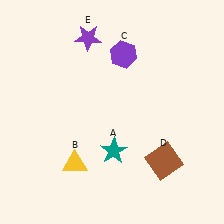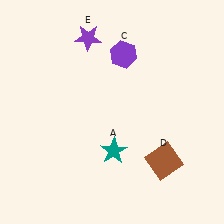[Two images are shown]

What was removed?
The yellow triangle (B) was removed in Image 2.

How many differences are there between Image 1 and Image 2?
There is 1 difference between the two images.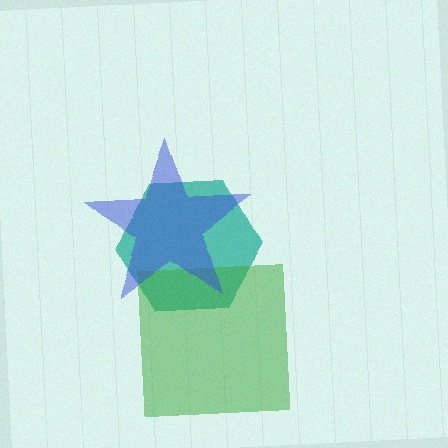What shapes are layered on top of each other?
The layered shapes are: a teal hexagon, a green square, a blue star.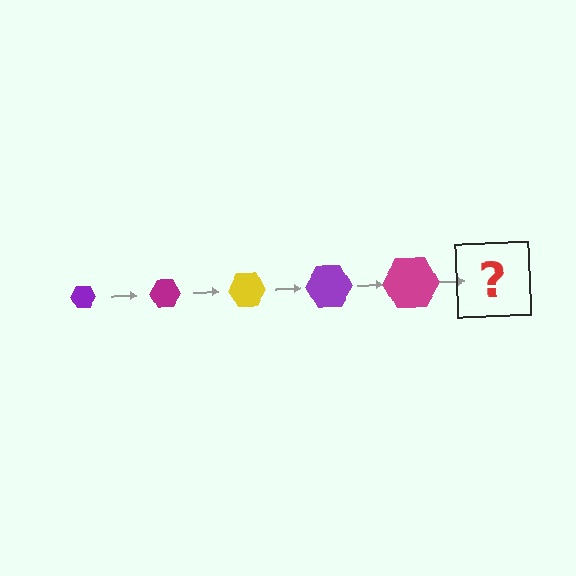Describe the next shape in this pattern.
It should be a yellow hexagon, larger than the previous one.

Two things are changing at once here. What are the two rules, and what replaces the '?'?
The two rules are that the hexagon grows larger each step and the color cycles through purple, magenta, and yellow. The '?' should be a yellow hexagon, larger than the previous one.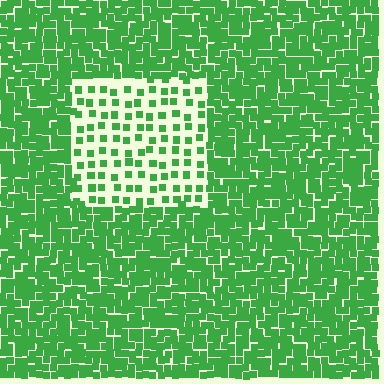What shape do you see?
I see a rectangle.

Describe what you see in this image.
The image contains small green elements arranged at two different densities. A rectangle-shaped region is visible where the elements are less densely packed than the surrounding area.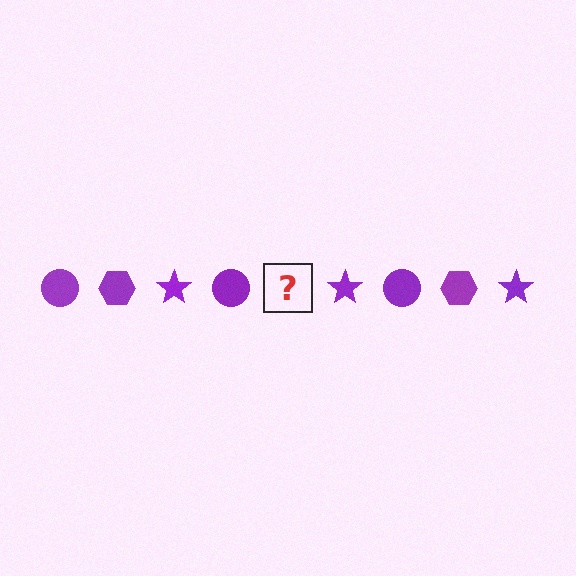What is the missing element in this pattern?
The missing element is a purple hexagon.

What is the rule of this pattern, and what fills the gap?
The rule is that the pattern cycles through circle, hexagon, star shapes in purple. The gap should be filled with a purple hexagon.